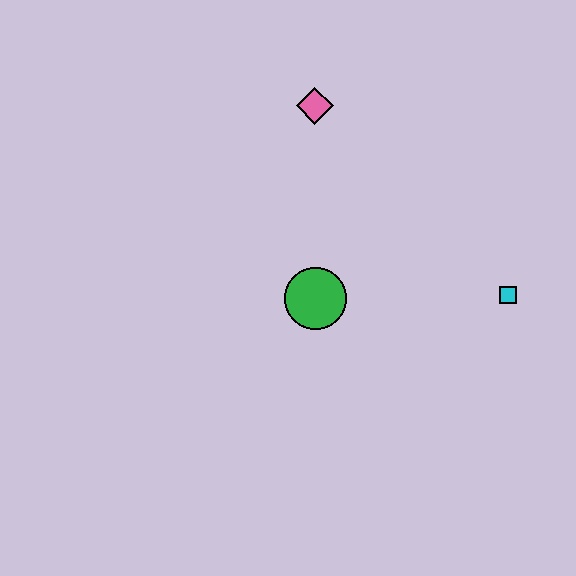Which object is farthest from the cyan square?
The pink diamond is farthest from the cyan square.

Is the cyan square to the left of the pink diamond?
No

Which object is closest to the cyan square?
The green circle is closest to the cyan square.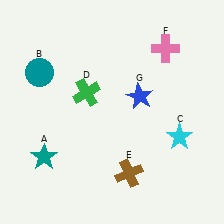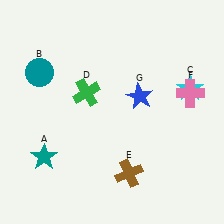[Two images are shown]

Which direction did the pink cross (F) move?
The pink cross (F) moved down.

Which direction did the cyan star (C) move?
The cyan star (C) moved up.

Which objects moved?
The objects that moved are: the cyan star (C), the pink cross (F).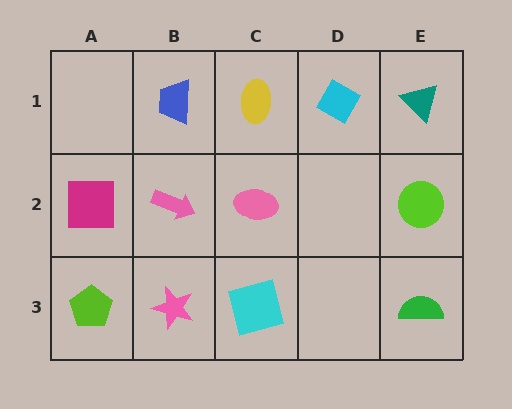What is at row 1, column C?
A yellow ellipse.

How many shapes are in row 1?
4 shapes.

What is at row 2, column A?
A magenta square.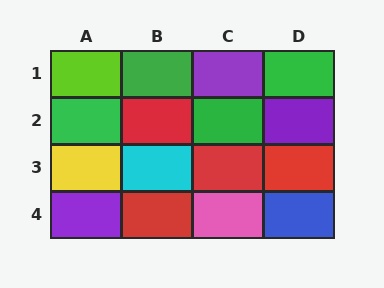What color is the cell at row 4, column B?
Red.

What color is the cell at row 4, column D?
Blue.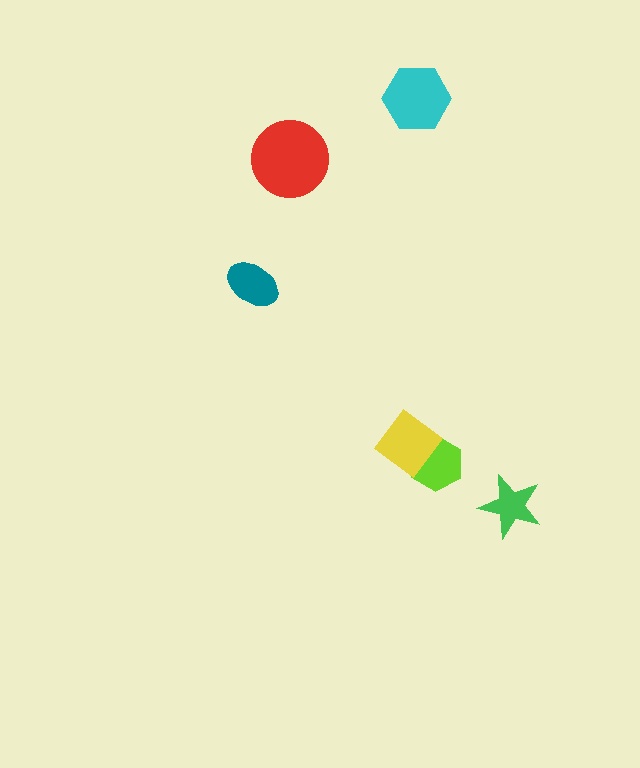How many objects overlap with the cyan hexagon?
0 objects overlap with the cyan hexagon.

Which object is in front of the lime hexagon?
The yellow diamond is in front of the lime hexagon.